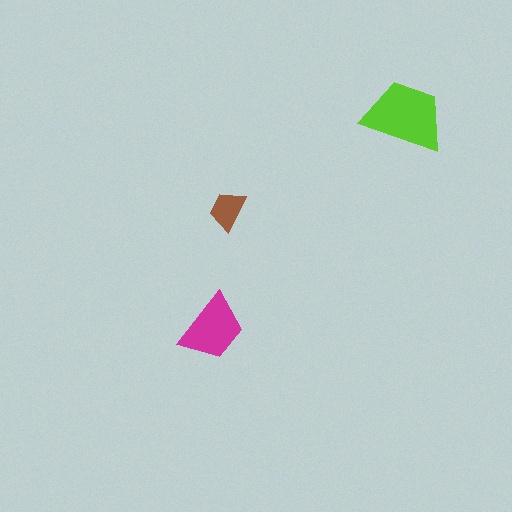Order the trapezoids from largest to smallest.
the lime one, the magenta one, the brown one.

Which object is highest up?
The lime trapezoid is topmost.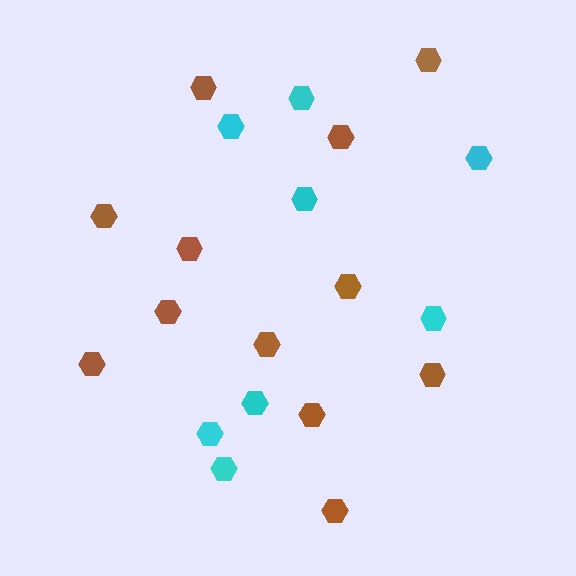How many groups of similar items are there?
There are 2 groups: one group of brown hexagons (12) and one group of cyan hexagons (8).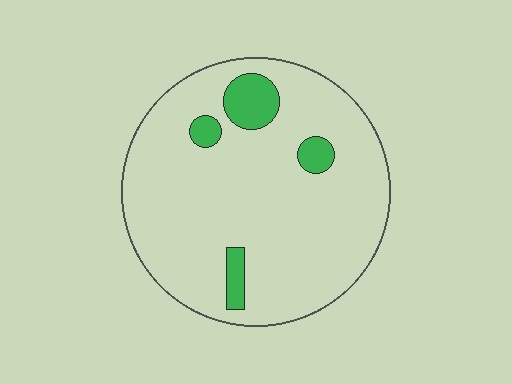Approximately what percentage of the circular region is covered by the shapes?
Approximately 10%.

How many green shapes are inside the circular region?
4.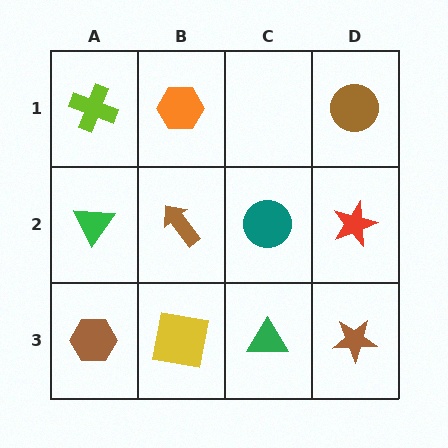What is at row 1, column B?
An orange hexagon.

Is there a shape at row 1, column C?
No, that cell is empty.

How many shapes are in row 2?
4 shapes.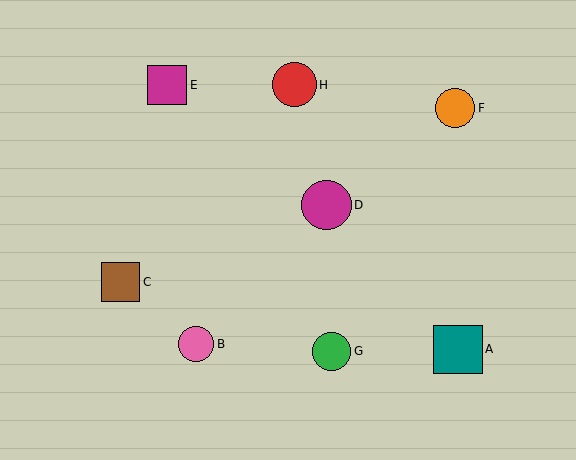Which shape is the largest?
The magenta circle (labeled D) is the largest.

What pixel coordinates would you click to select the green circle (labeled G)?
Click at (332, 351) to select the green circle G.